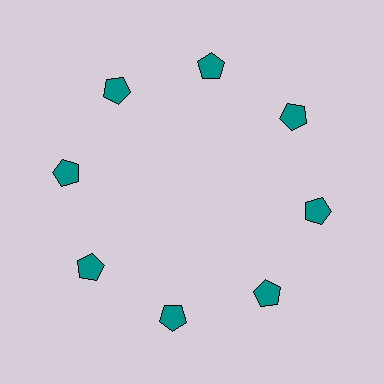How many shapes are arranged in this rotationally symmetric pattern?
There are 8 shapes, arranged in 8 groups of 1.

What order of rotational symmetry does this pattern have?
This pattern has 8-fold rotational symmetry.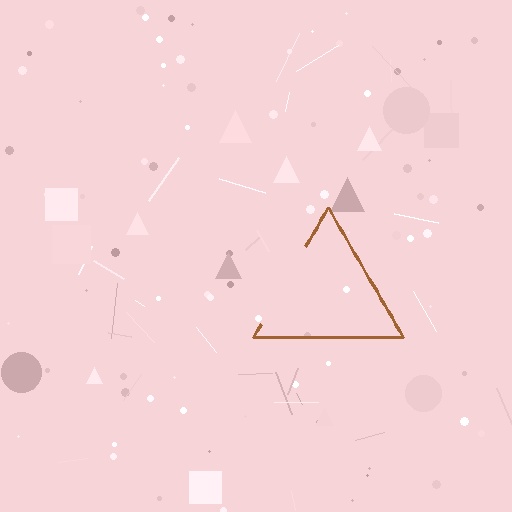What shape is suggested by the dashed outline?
The dashed outline suggests a triangle.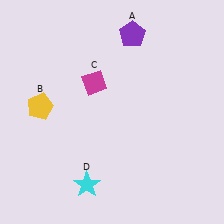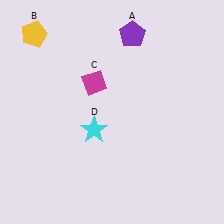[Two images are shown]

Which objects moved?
The objects that moved are: the yellow pentagon (B), the cyan star (D).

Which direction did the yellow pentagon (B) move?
The yellow pentagon (B) moved up.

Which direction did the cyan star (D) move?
The cyan star (D) moved up.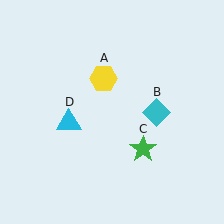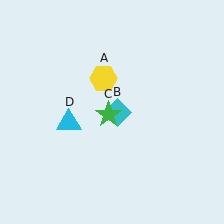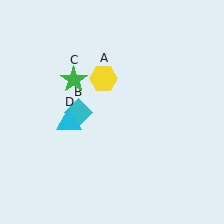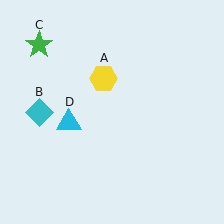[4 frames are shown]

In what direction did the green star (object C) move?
The green star (object C) moved up and to the left.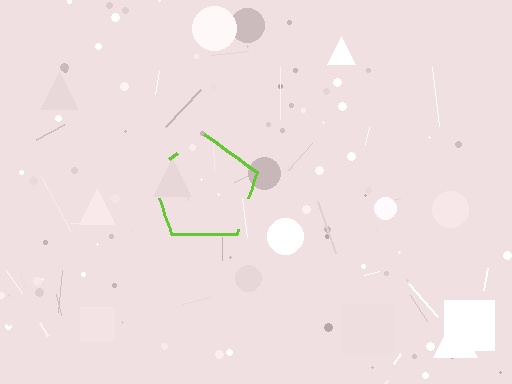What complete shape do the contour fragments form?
The contour fragments form a pentagon.